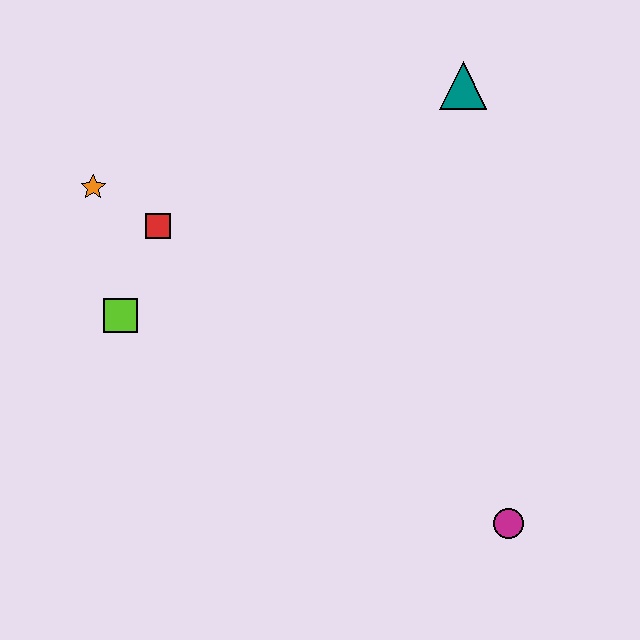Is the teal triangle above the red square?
Yes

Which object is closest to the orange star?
The red square is closest to the orange star.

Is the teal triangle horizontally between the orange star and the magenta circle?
Yes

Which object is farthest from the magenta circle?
The orange star is farthest from the magenta circle.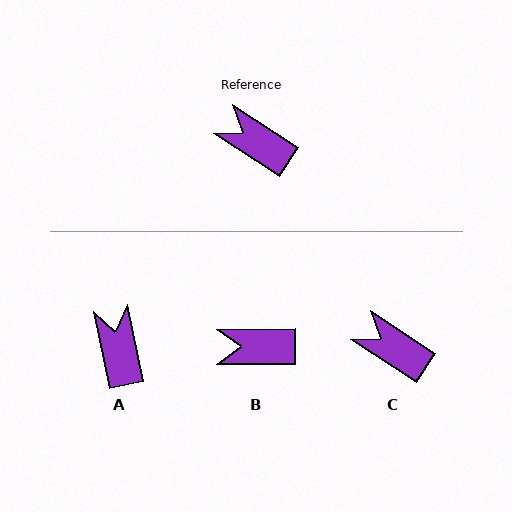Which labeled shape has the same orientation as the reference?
C.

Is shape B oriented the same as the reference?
No, it is off by about 33 degrees.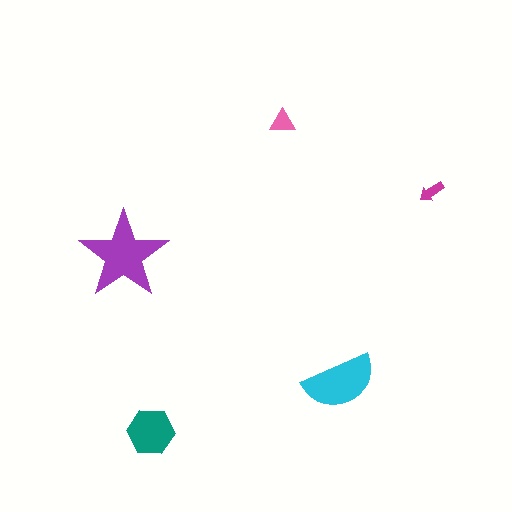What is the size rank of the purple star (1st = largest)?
1st.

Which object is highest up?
The pink triangle is topmost.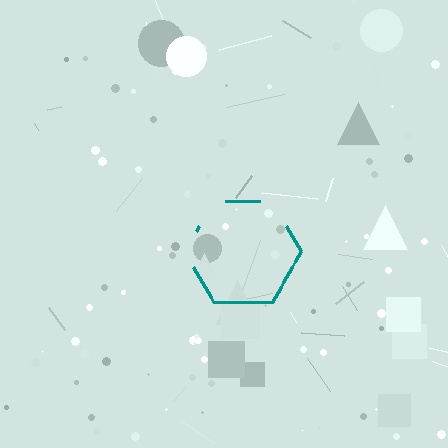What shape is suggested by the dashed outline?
The dashed outline suggests a hexagon.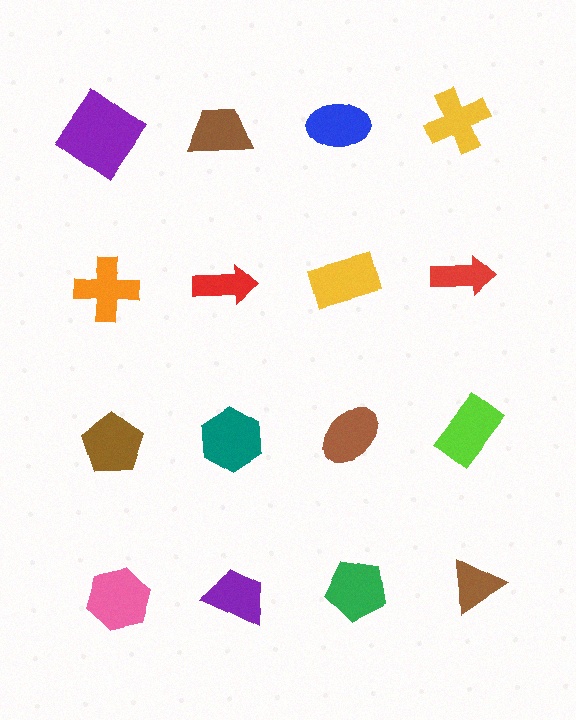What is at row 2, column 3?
A yellow rectangle.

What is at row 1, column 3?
A blue ellipse.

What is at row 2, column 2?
A red arrow.